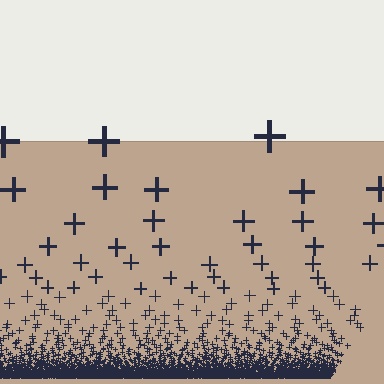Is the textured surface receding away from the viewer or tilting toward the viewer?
The surface appears to tilt toward the viewer. Texture elements get larger and sparser toward the top.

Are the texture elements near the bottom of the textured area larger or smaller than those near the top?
Smaller. The gradient is inverted — elements near the bottom are smaller and denser.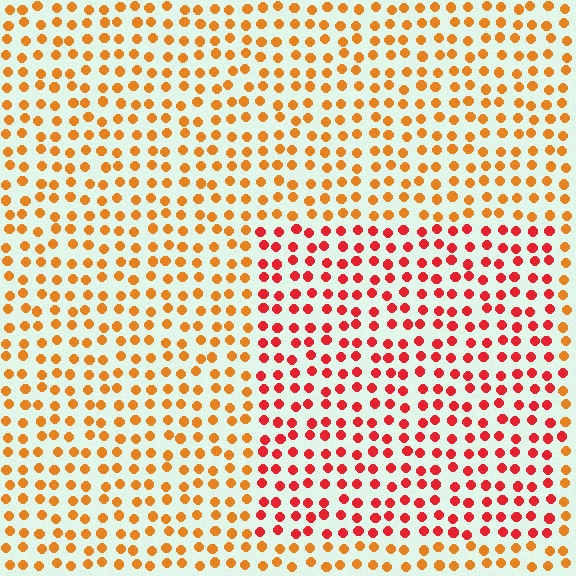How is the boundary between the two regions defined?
The boundary is defined purely by a slight shift in hue (about 34 degrees). Spacing, size, and orientation are identical on both sides.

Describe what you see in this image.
The image is filled with small orange elements in a uniform arrangement. A rectangle-shaped region is visible where the elements are tinted to a slightly different hue, forming a subtle color boundary.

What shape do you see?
I see a rectangle.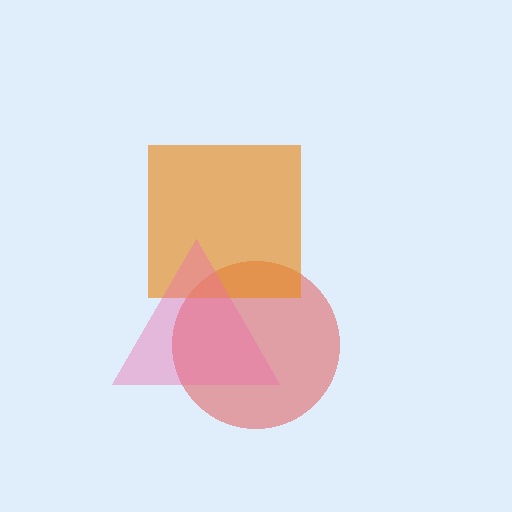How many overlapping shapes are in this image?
There are 3 overlapping shapes in the image.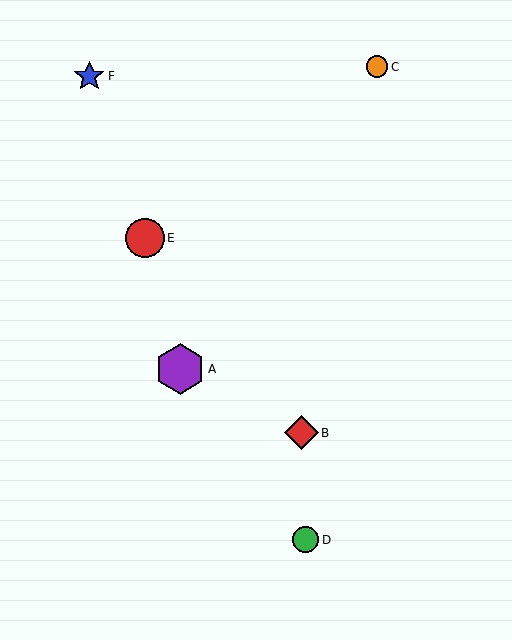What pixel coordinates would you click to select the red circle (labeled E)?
Click at (145, 238) to select the red circle E.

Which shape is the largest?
The purple hexagon (labeled A) is the largest.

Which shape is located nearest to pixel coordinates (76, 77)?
The blue star (labeled F) at (89, 76) is nearest to that location.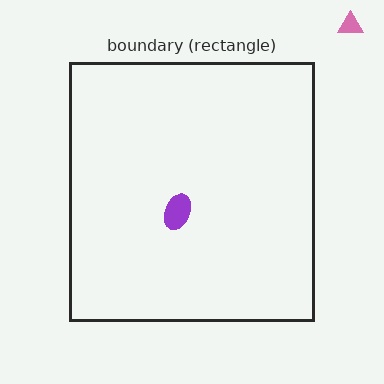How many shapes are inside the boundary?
1 inside, 1 outside.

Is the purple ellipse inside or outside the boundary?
Inside.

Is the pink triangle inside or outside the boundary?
Outside.